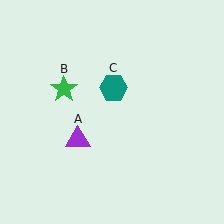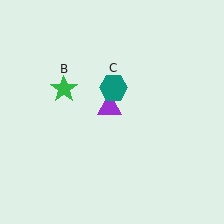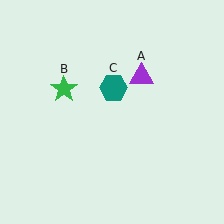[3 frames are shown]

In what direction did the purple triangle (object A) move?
The purple triangle (object A) moved up and to the right.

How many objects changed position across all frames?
1 object changed position: purple triangle (object A).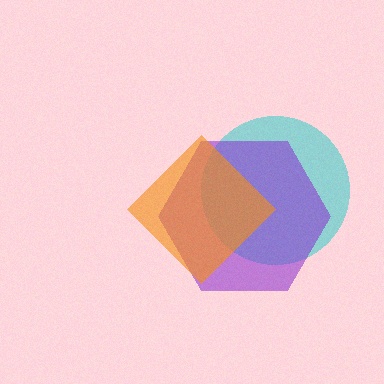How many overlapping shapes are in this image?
There are 3 overlapping shapes in the image.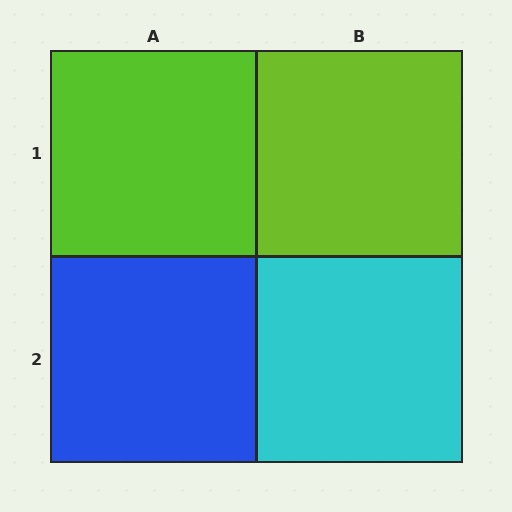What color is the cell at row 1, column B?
Lime.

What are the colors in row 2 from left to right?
Blue, cyan.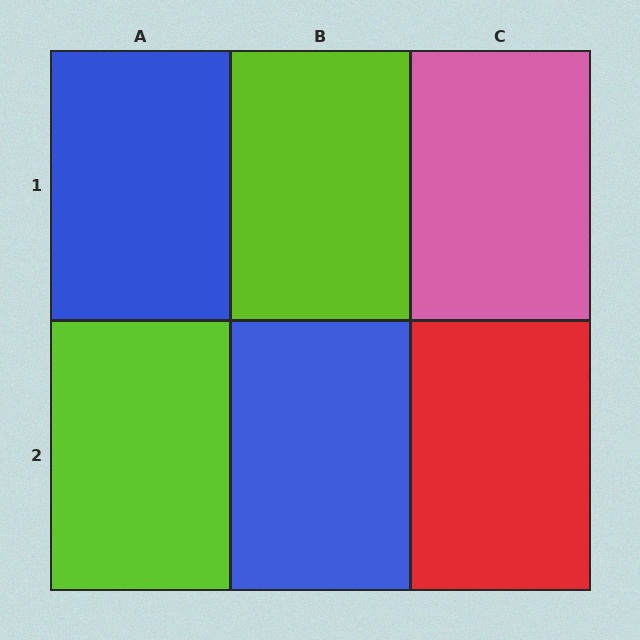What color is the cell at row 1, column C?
Pink.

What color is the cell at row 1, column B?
Lime.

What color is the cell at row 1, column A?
Blue.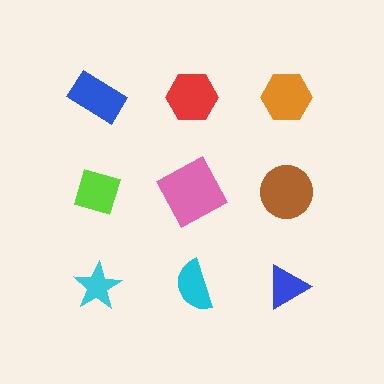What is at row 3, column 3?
A blue triangle.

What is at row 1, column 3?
An orange hexagon.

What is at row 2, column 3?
A brown circle.